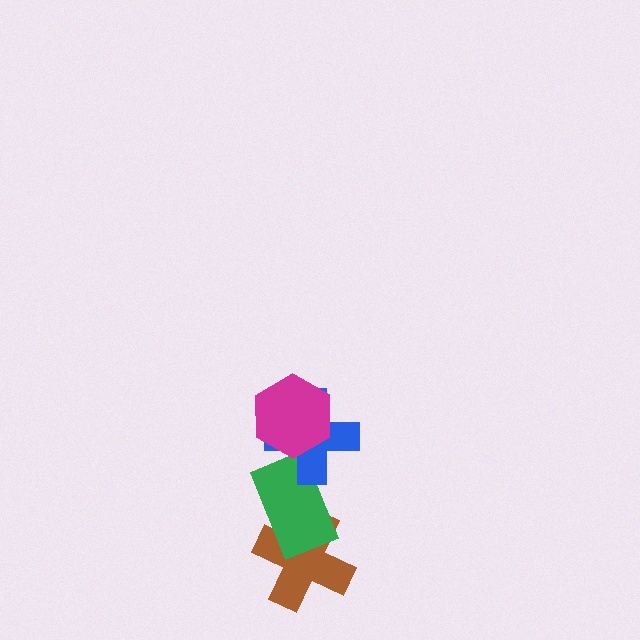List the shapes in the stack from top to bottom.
From top to bottom: the magenta hexagon, the blue cross, the green rectangle, the brown cross.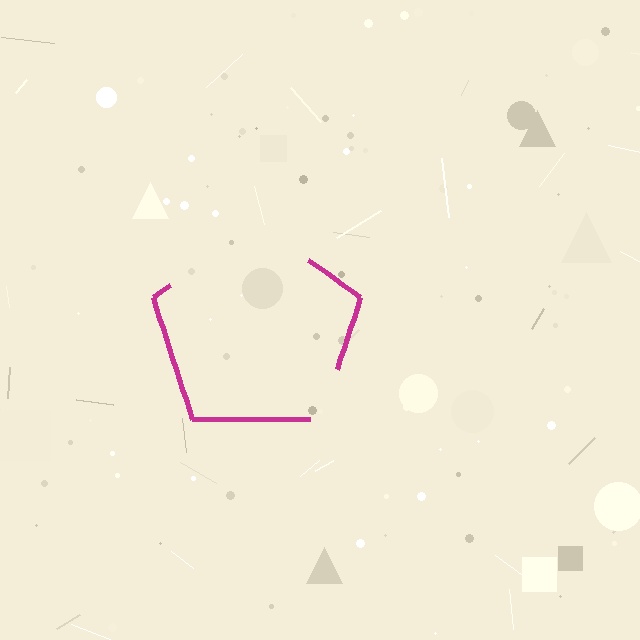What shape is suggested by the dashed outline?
The dashed outline suggests a pentagon.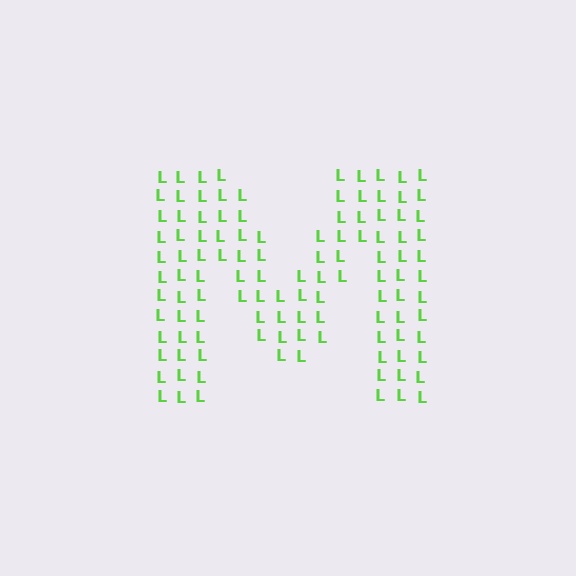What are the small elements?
The small elements are letter L's.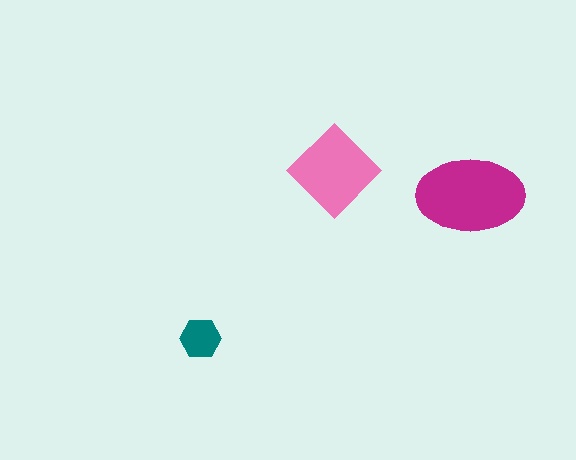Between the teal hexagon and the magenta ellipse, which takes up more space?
The magenta ellipse.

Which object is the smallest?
The teal hexagon.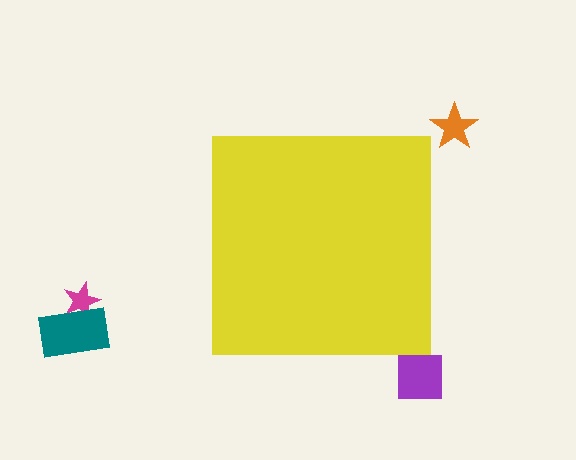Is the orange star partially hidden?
No, the orange star is fully visible.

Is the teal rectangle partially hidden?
No, the teal rectangle is fully visible.